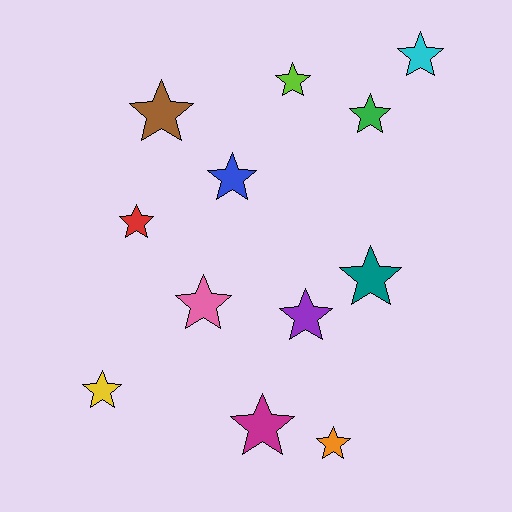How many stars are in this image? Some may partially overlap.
There are 12 stars.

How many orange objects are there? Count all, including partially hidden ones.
There is 1 orange object.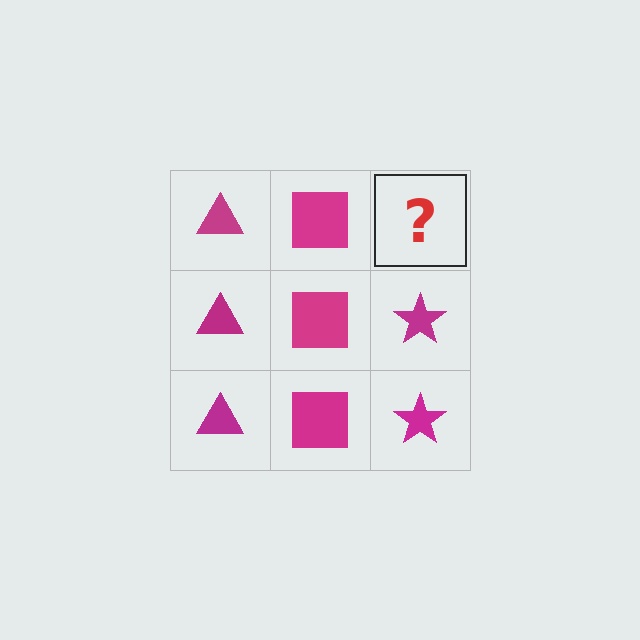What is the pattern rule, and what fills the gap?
The rule is that each column has a consistent shape. The gap should be filled with a magenta star.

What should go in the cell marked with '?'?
The missing cell should contain a magenta star.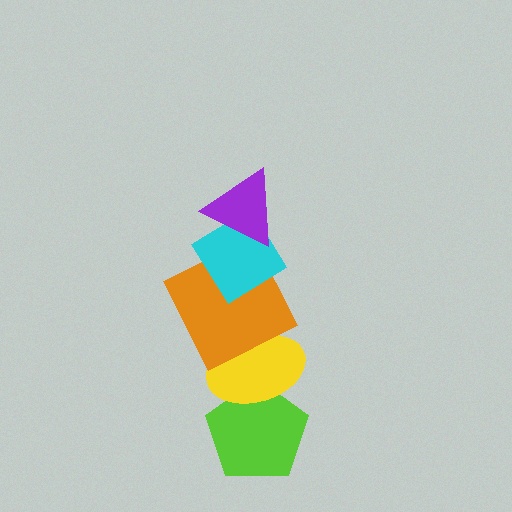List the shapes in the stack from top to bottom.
From top to bottom: the purple triangle, the cyan diamond, the orange square, the yellow ellipse, the lime pentagon.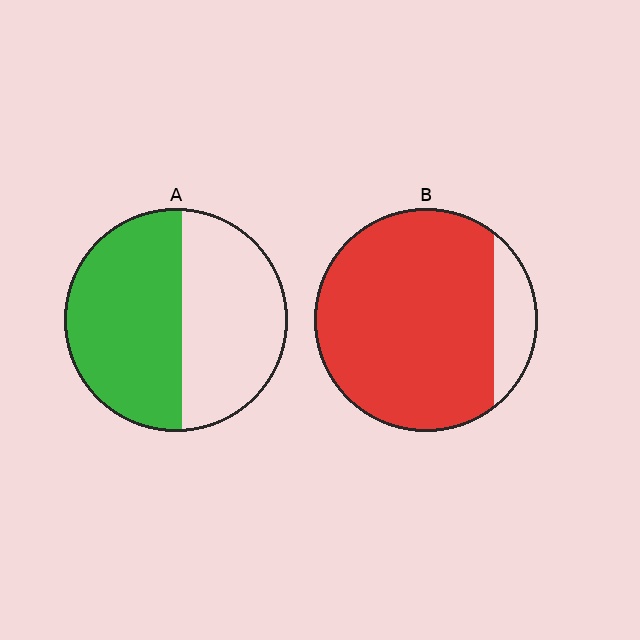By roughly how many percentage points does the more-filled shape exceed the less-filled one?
By roughly 35 percentage points (B over A).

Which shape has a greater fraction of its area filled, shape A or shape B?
Shape B.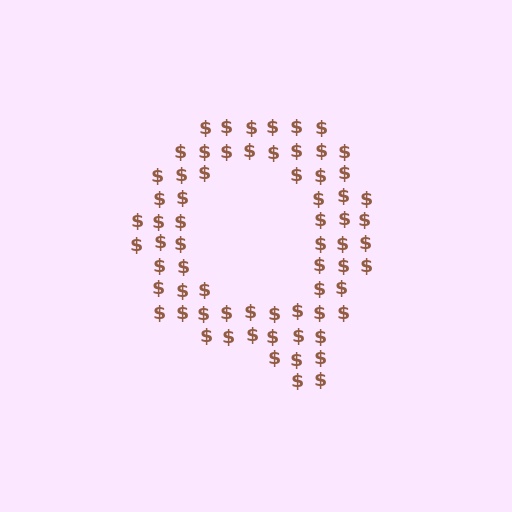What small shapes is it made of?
It is made of small dollar signs.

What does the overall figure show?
The overall figure shows the letter Q.